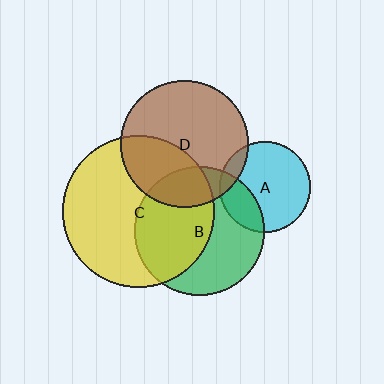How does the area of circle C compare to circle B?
Approximately 1.4 times.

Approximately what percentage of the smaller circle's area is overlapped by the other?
Approximately 20%.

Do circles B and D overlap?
Yes.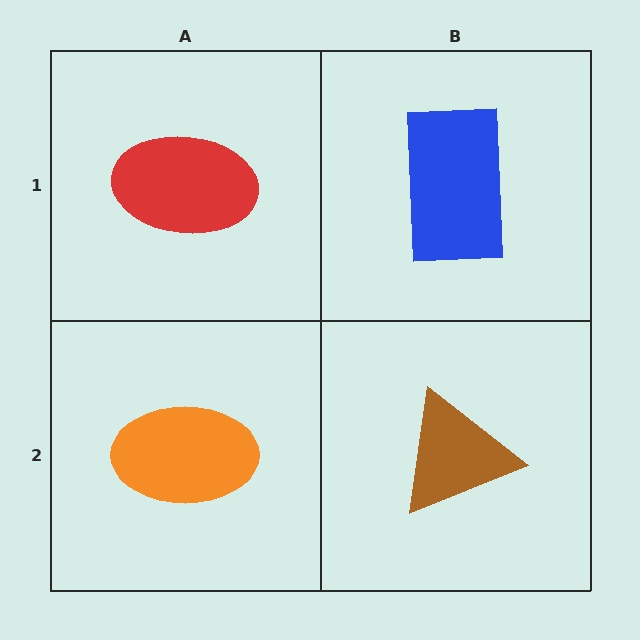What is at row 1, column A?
A red ellipse.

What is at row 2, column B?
A brown triangle.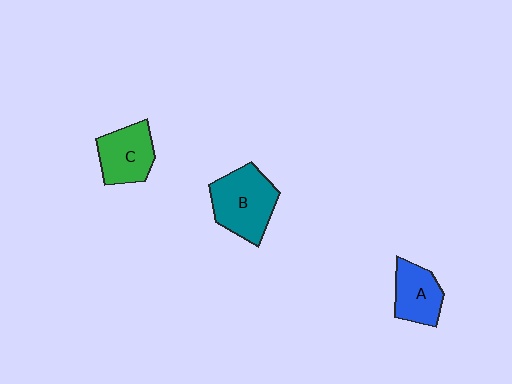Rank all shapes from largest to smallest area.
From largest to smallest: B (teal), C (green), A (blue).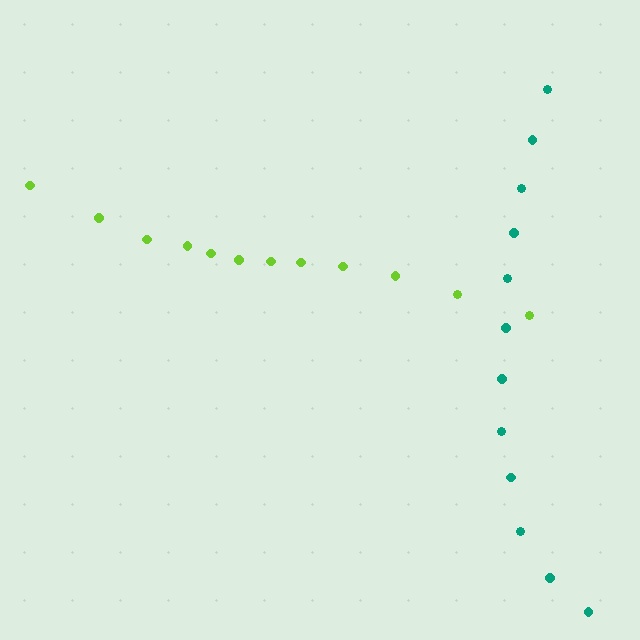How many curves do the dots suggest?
There are 2 distinct paths.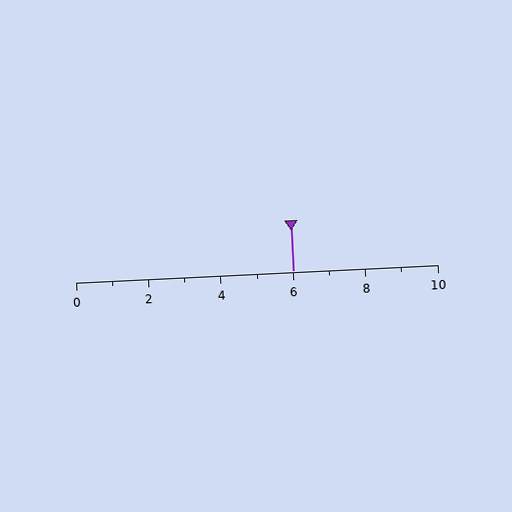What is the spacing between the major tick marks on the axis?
The major ticks are spaced 2 apart.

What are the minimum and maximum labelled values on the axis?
The axis runs from 0 to 10.